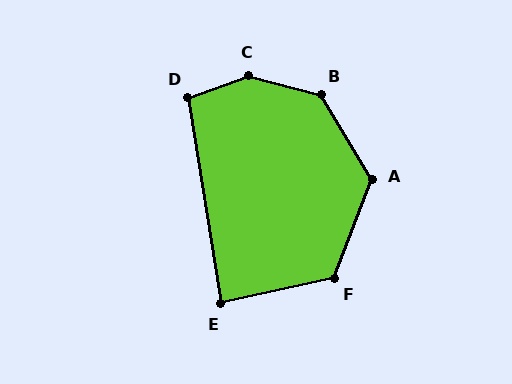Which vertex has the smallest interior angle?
E, at approximately 87 degrees.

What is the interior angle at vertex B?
Approximately 136 degrees (obtuse).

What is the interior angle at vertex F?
Approximately 123 degrees (obtuse).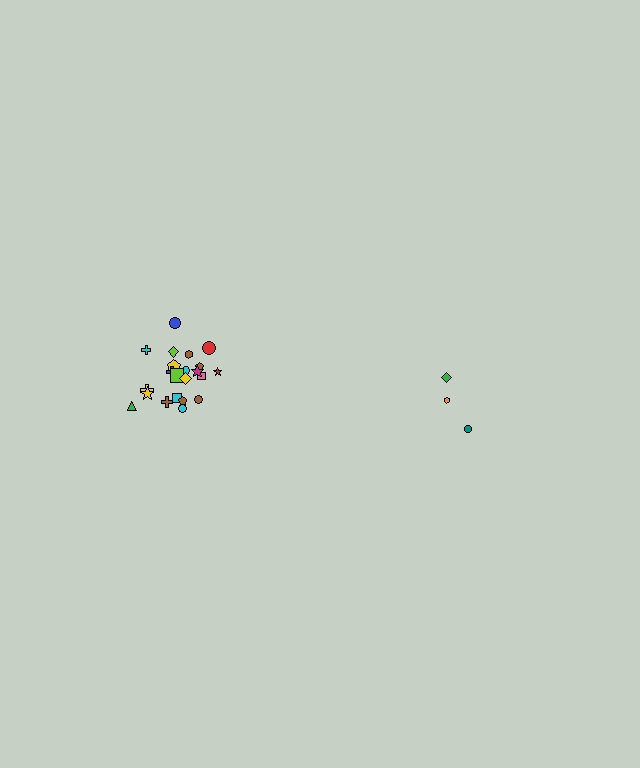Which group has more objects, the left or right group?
The left group.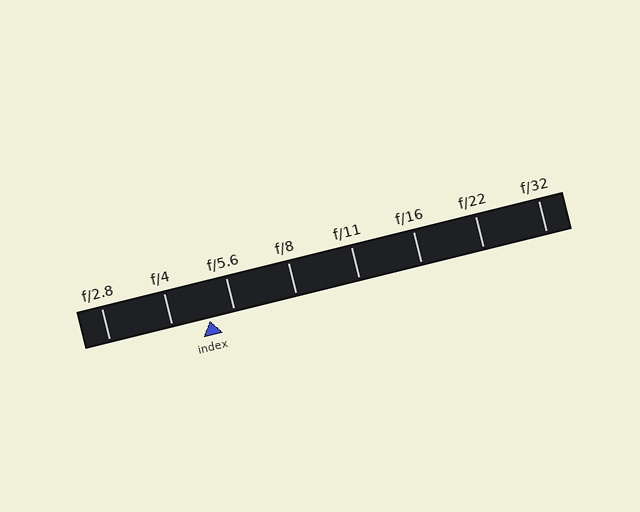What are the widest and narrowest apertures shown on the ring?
The widest aperture shown is f/2.8 and the narrowest is f/32.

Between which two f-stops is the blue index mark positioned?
The index mark is between f/4 and f/5.6.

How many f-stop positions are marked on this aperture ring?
There are 8 f-stop positions marked.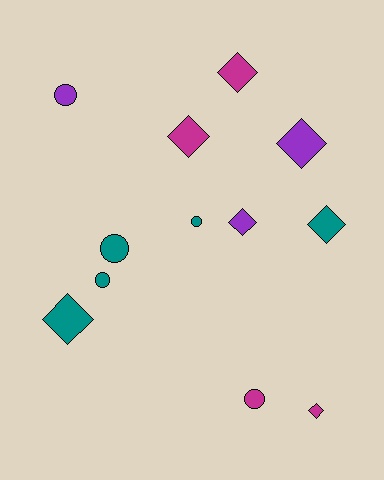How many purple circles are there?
There is 1 purple circle.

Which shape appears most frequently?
Diamond, with 7 objects.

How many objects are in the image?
There are 12 objects.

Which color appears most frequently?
Teal, with 5 objects.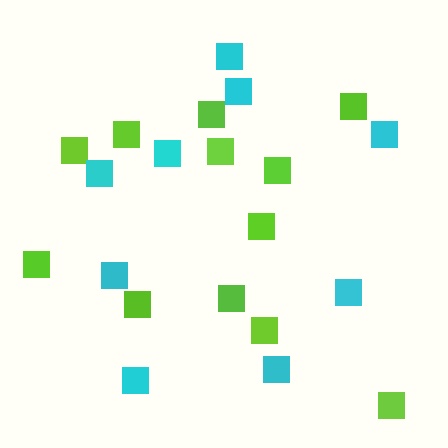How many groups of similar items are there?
There are 2 groups: one group of lime squares (12) and one group of cyan squares (9).